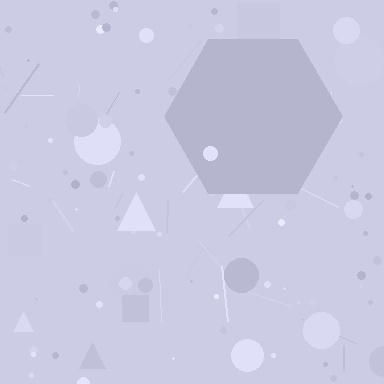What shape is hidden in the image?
A hexagon is hidden in the image.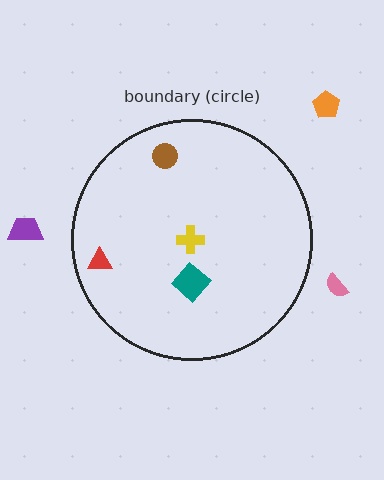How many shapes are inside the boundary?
4 inside, 3 outside.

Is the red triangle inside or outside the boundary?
Inside.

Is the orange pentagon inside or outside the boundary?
Outside.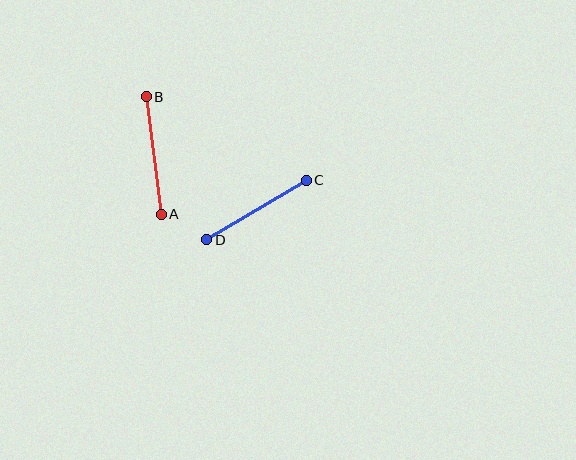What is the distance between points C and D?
The distance is approximately 116 pixels.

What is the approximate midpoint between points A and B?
The midpoint is at approximately (154, 155) pixels.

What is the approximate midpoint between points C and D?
The midpoint is at approximately (256, 210) pixels.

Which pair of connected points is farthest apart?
Points A and B are farthest apart.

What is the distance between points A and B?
The distance is approximately 119 pixels.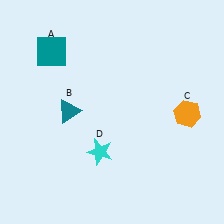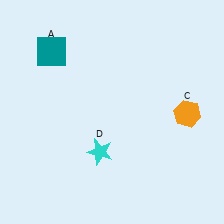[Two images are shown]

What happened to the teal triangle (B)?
The teal triangle (B) was removed in Image 2. It was in the top-left area of Image 1.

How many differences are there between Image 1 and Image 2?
There is 1 difference between the two images.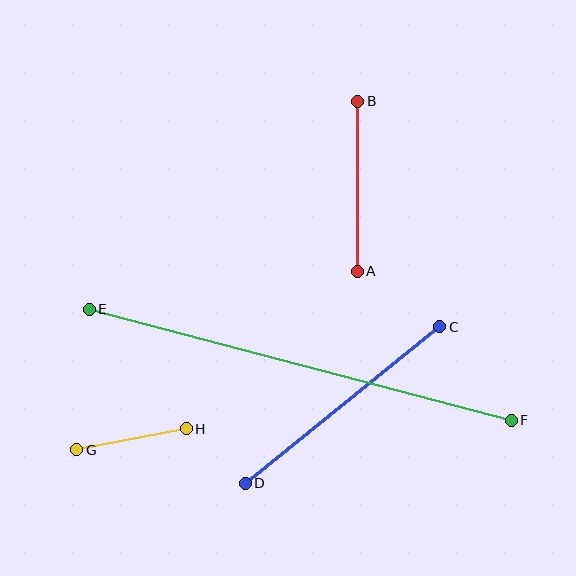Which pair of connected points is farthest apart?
Points E and F are farthest apart.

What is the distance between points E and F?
The distance is approximately 436 pixels.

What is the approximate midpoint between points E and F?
The midpoint is at approximately (300, 365) pixels.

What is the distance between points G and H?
The distance is approximately 111 pixels.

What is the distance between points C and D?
The distance is approximately 250 pixels.